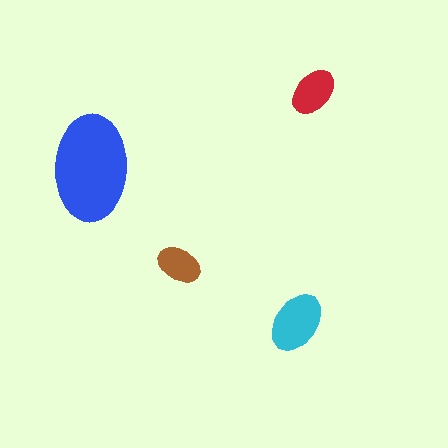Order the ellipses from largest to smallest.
the blue one, the cyan one, the red one, the brown one.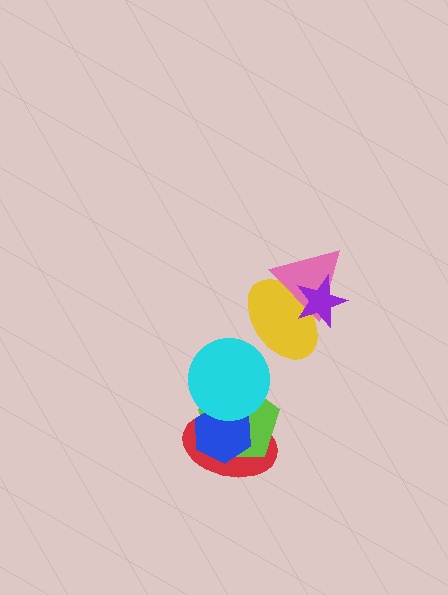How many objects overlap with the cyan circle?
3 objects overlap with the cyan circle.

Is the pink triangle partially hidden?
Yes, it is partially covered by another shape.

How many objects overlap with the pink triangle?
2 objects overlap with the pink triangle.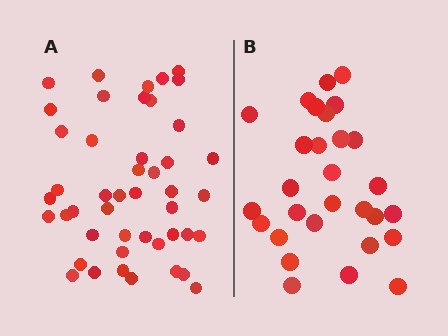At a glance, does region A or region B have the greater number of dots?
Region A (the left region) has more dots.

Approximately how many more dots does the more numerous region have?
Region A has approximately 15 more dots than region B.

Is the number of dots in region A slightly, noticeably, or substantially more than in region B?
Region A has substantially more. The ratio is roughly 1.6 to 1.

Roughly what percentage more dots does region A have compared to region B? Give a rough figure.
About 60% more.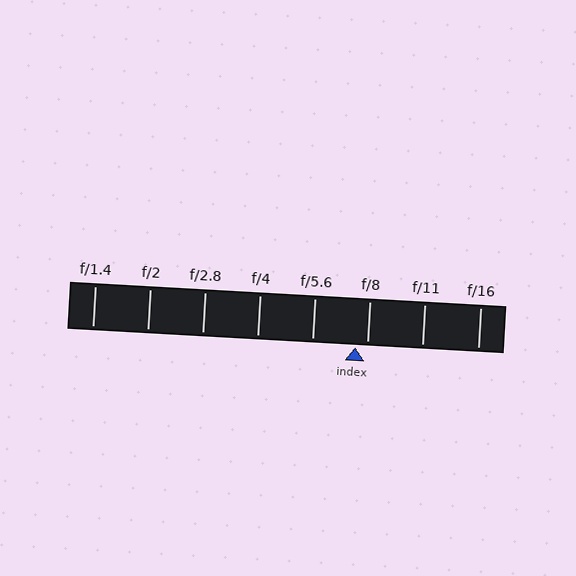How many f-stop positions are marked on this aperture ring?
There are 8 f-stop positions marked.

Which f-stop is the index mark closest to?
The index mark is closest to f/8.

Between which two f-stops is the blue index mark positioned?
The index mark is between f/5.6 and f/8.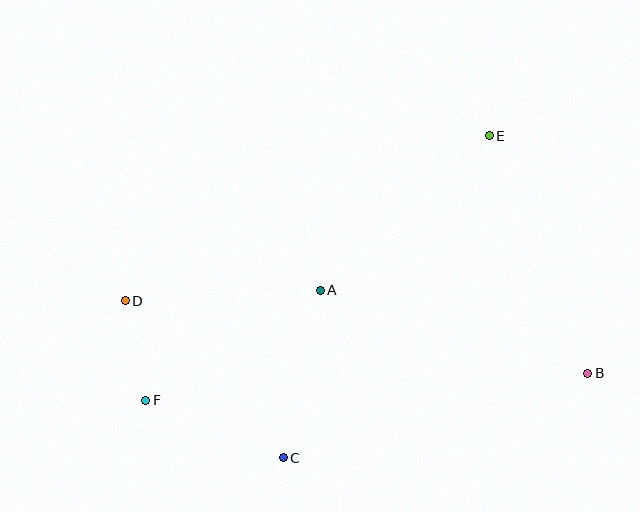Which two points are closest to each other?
Points D and F are closest to each other.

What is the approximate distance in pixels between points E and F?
The distance between E and F is approximately 434 pixels.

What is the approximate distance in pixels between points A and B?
The distance between A and B is approximately 280 pixels.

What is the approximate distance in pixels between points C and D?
The distance between C and D is approximately 223 pixels.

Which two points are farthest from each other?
Points B and D are farthest from each other.